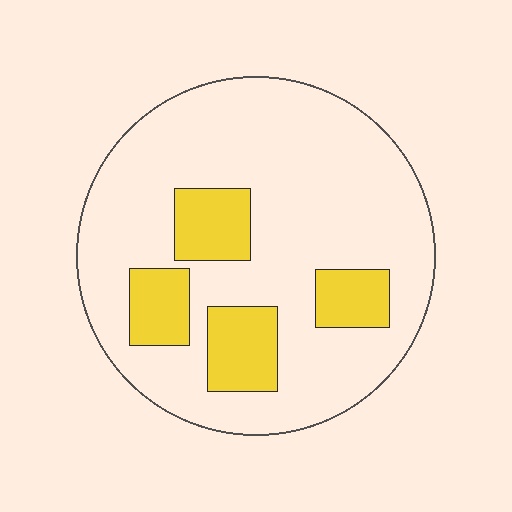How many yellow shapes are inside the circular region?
4.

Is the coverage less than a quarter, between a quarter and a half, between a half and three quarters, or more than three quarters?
Less than a quarter.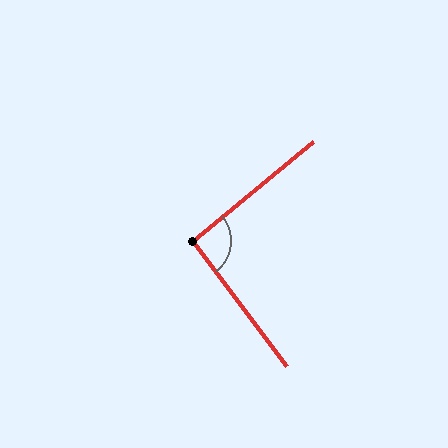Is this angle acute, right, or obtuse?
It is approximately a right angle.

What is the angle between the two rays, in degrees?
Approximately 92 degrees.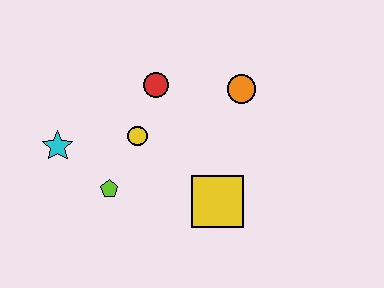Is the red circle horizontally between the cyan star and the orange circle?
Yes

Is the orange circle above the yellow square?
Yes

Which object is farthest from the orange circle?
The cyan star is farthest from the orange circle.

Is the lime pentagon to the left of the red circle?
Yes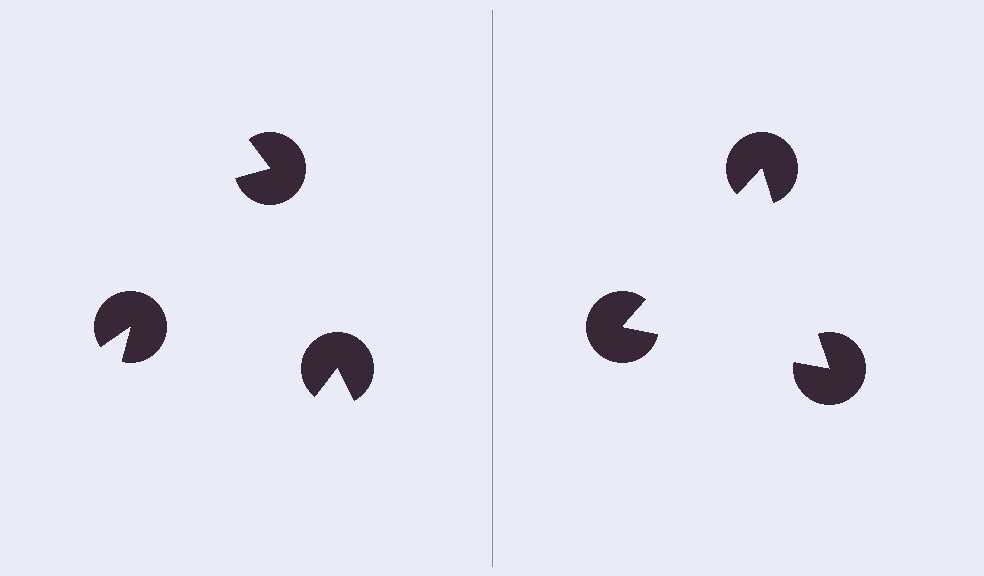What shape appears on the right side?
An illusory triangle.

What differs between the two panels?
The pac-man discs are positioned identically on both sides; only the wedge orientations differ. On the right they align to a triangle; on the left they are misaligned.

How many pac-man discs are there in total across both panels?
6 — 3 on each side.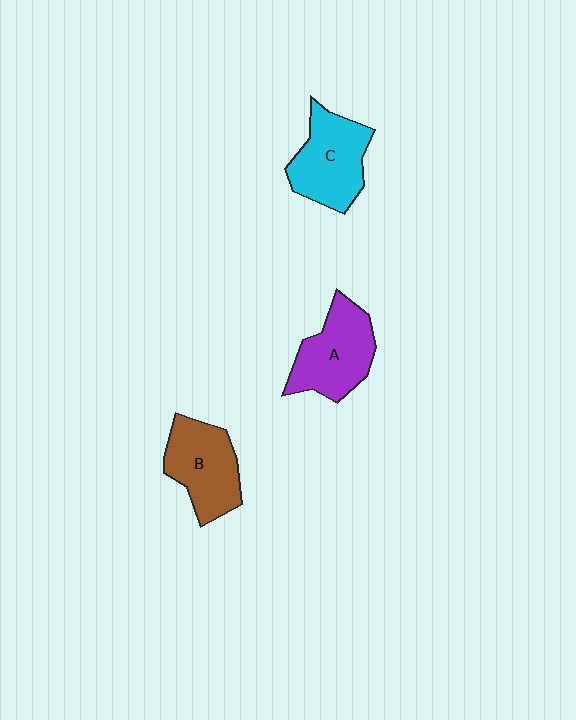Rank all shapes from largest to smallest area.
From largest to smallest: C (cyan), A (purple), B (brown).